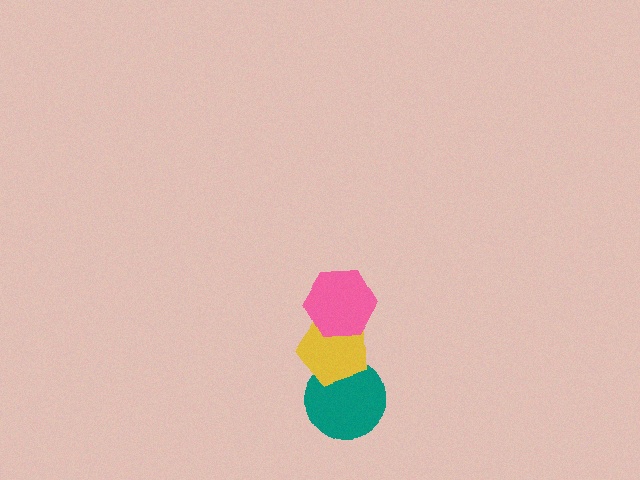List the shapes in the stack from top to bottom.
From top to bottom: the pink hexagon, the yellow pentagon, the teal circle.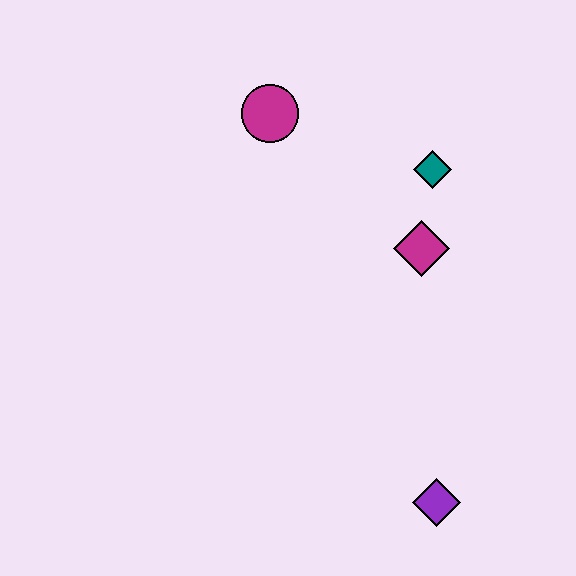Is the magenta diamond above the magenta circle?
No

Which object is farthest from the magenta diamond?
The purple diamond is farthest from the magenta diamond.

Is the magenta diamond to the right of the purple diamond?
No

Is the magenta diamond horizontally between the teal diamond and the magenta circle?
Yes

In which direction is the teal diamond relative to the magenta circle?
The teal diamond is to the right of the magenta circle.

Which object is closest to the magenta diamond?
The teal diamond is closest to the magenta diamond.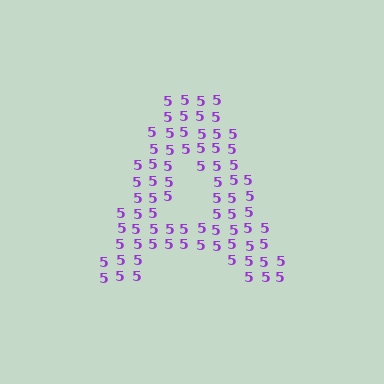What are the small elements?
The small elements are digit 5's.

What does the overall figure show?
The overall figure shows the letter A.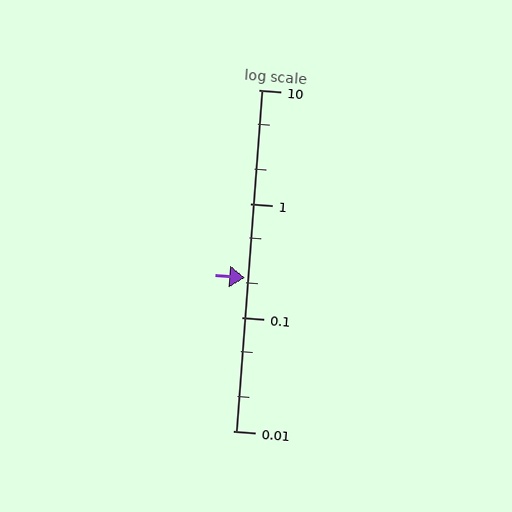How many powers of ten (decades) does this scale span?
The scale spans 3 decades, from 0.01 to 10.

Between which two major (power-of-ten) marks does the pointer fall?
The pointer is between 0.1 and 1.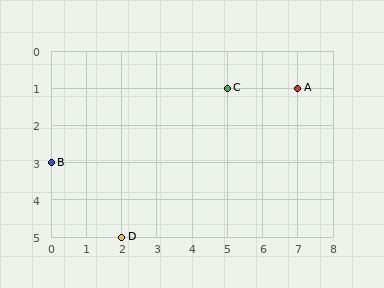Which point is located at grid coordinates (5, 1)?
Point C is at (5, 1).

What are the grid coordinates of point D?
Point D is at grid coordinates (2, 5).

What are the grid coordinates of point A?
Point A is at grid coordinates (7, 1).